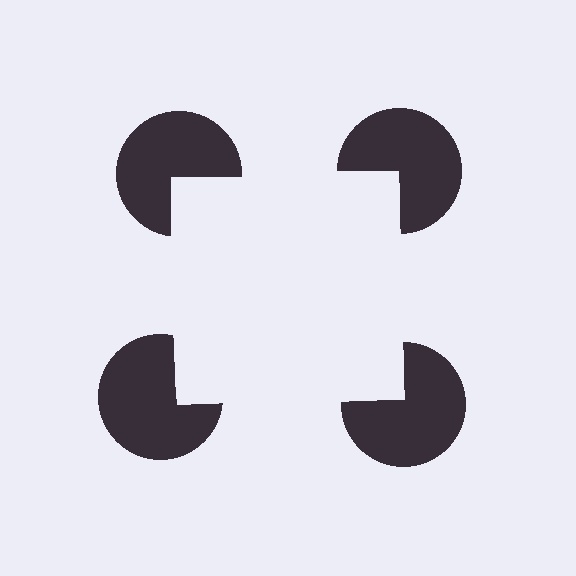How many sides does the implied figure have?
4 sides.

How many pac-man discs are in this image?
There are 4 — one at each vertex of the illusory square.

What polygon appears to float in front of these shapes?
An illusory square — its edges are inferred from the aligned wedge cuts in the pac-man discs, not physically drawn.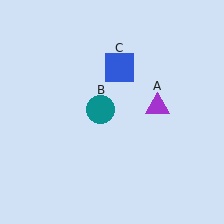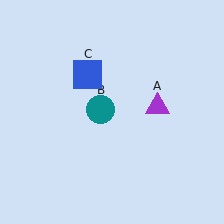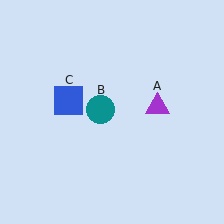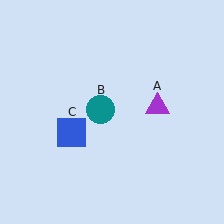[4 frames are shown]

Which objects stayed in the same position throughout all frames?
Purple triangle (object A) and teal circle (object B) remained stationary.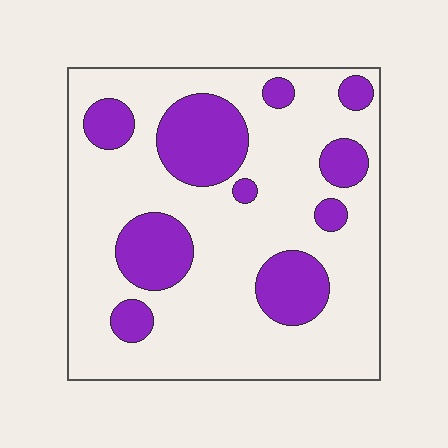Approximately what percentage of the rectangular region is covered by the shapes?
Approximately 25%.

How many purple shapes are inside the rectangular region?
10.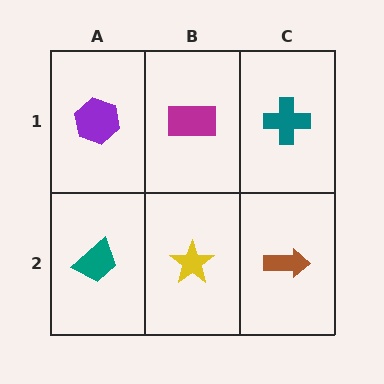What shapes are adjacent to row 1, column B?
A yellow star (row 2, column B), a purple hexagon (row 1, column A), a teal cross (row 1, column C).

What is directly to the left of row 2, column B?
A teal trapezoid.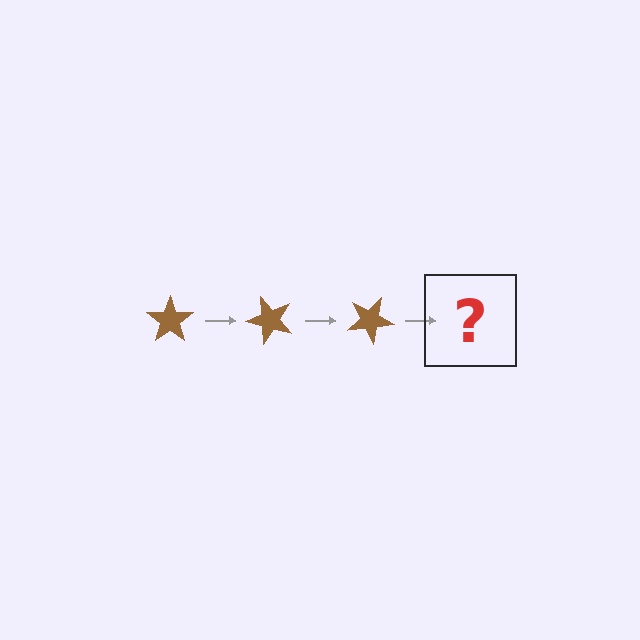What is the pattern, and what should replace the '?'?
The pattern is that the star rotates 50 degrees each step. The '?' should be a brown star rotated 150 degrees.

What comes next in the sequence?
The next element should be a brown star rotated 150 degrees.